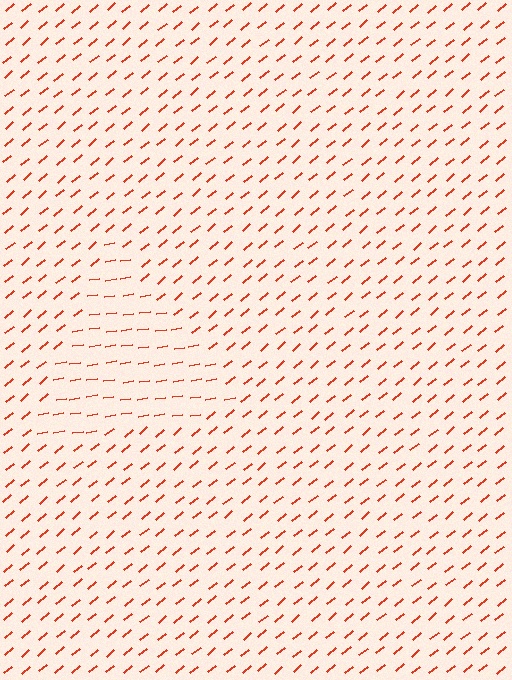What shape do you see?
I see a triangle.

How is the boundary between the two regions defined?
The boundary is defined purely by a change in line orientation (approximately 31 degrees difference). All lines are the same color and thickness.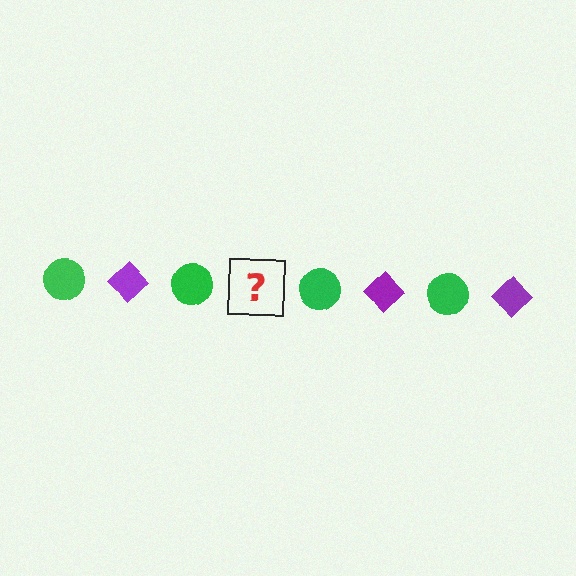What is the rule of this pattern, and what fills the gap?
The rule is that the pattern alternates between green circle and purple diamond. The gap should be filled with a purple diamond.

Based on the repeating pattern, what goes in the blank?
The blank should be a purple diamond.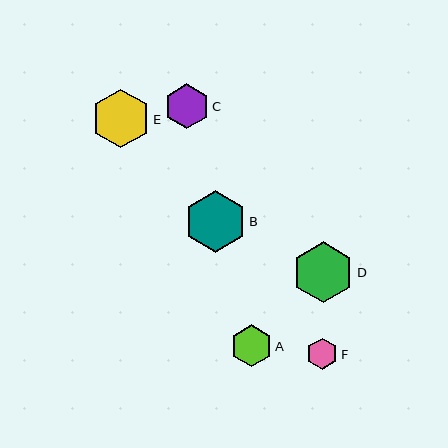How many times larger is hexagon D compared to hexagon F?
Hexagon D is approximately 2.0 times the size of hexagon F.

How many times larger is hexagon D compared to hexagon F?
Hexagon D is approximately 2.0 times the size of hexagon F.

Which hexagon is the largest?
Hexagon B is the largest with a size of approximately 62 pixels.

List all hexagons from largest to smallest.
From largest to smallest: B, D, E, C, A, F.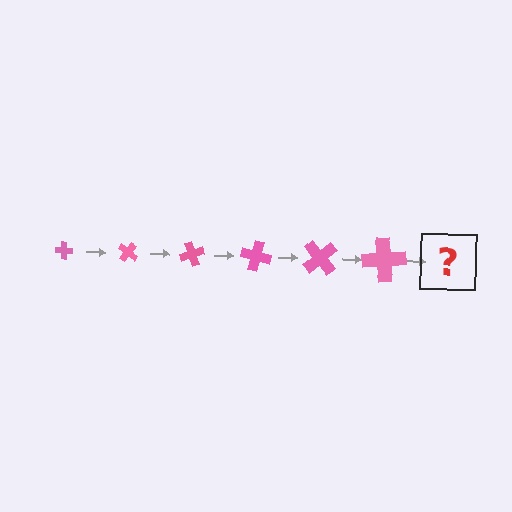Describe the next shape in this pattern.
It should be a cross, larger than the previous one and rotated 210 degrees from the start.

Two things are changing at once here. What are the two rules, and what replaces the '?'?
The two rules are that the cross grows larger each step and it rotates 35 degrees each step. The '?' should be a cross, larger than the previous one and rotated 210 degrees from the start.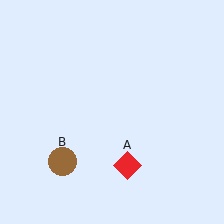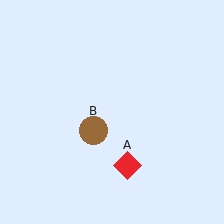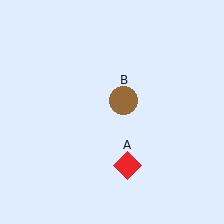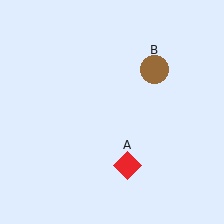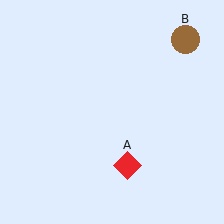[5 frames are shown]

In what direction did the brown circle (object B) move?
The brown circle (object B) moved up and to the right.